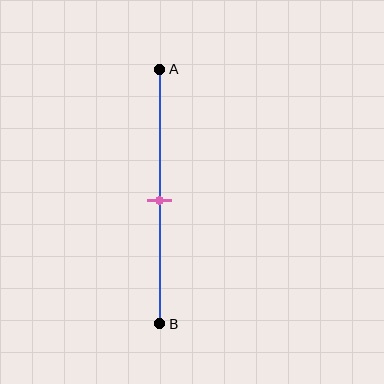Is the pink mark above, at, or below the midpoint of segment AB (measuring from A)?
The pink mark is approximately at the midpoint of segment AB.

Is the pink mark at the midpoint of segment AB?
Yes, the mark is approximately at the midpoint.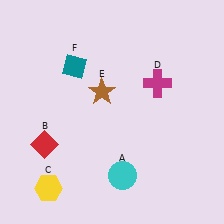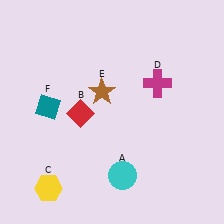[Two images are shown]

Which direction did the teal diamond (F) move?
The teal diamond (F) moved down.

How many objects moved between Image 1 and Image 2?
2 objects moved between the two images.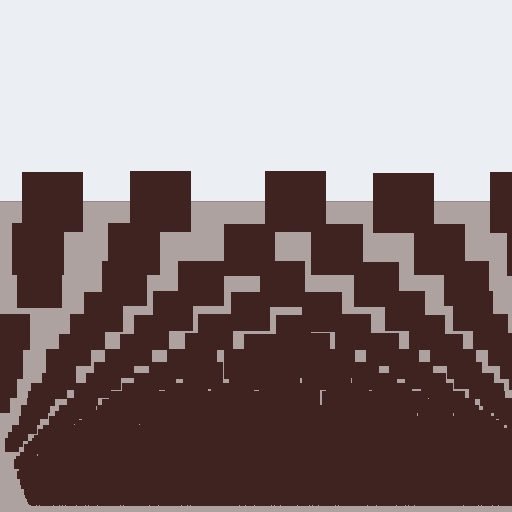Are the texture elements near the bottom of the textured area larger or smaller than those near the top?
Smaller. The gradient is inverted — elements near the bottom are smaller and denser.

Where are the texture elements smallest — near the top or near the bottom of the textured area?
Near the bottom.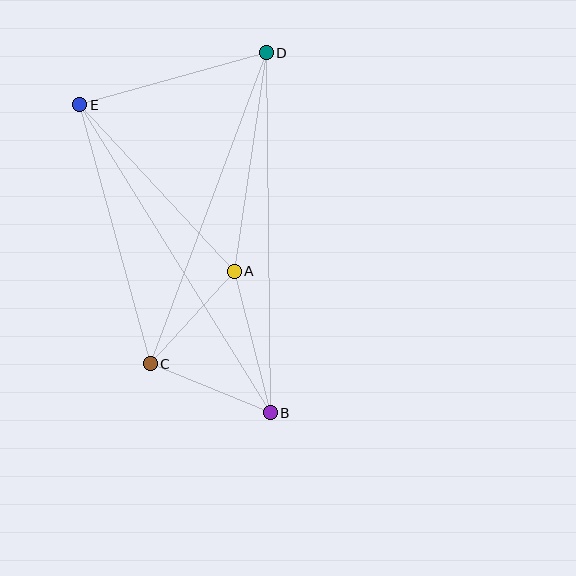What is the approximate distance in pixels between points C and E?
The distance between C and E is approximately 268 pixels.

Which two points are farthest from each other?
Points B and E are farthest from each other.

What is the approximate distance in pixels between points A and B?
The distance between A and B is approximately 146 pixels.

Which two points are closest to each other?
Points A and C are closest to each other.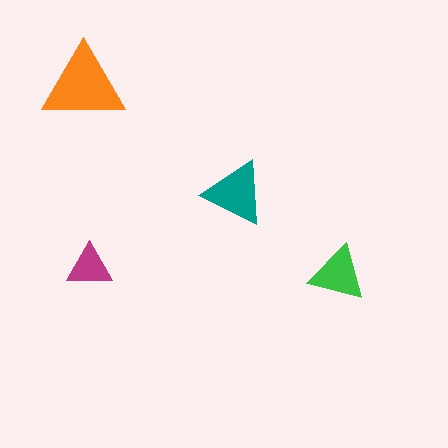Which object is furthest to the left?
The orange triangle is leftmost.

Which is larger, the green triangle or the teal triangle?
The teal one.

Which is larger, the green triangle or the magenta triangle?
The green one.